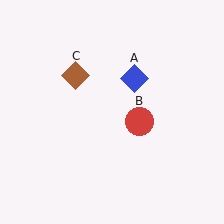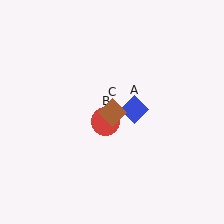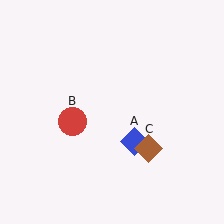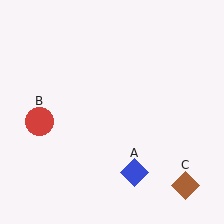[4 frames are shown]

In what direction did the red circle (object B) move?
The red circle (object B) moved left.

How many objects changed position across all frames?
3 objects changed position: blue diamond (object A), red circle (object B), brown diamond (object C).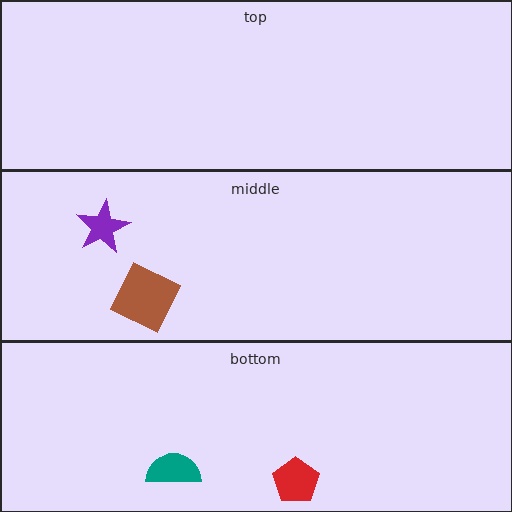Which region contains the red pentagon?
The bottom region.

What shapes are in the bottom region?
The teal semicircle, the red pentagon.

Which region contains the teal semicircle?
The bottom region.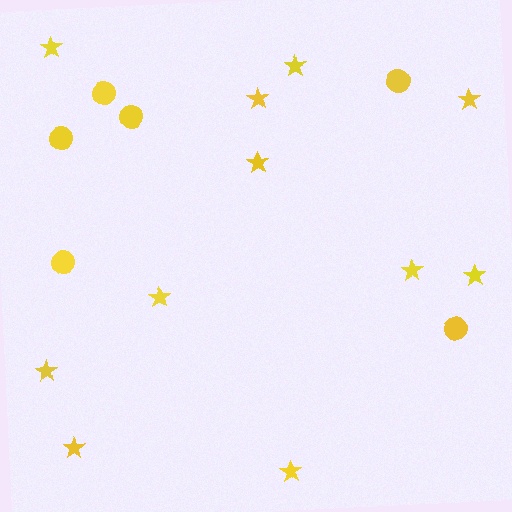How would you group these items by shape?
There are 2 groups: one group of circles (6) and one group of stars (11).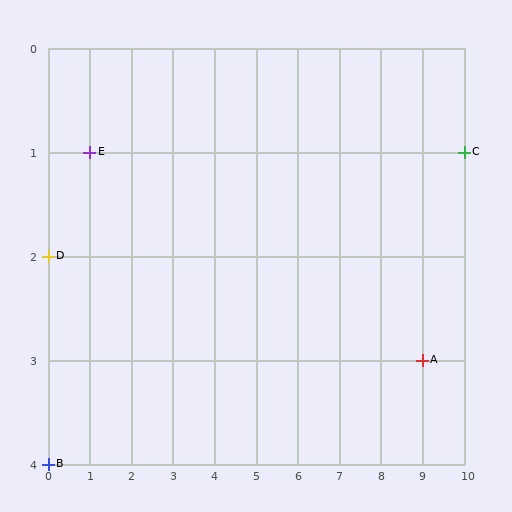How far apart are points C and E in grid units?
Points C and E are 9 columns apart.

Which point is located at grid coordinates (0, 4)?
Point B is at (0, 4).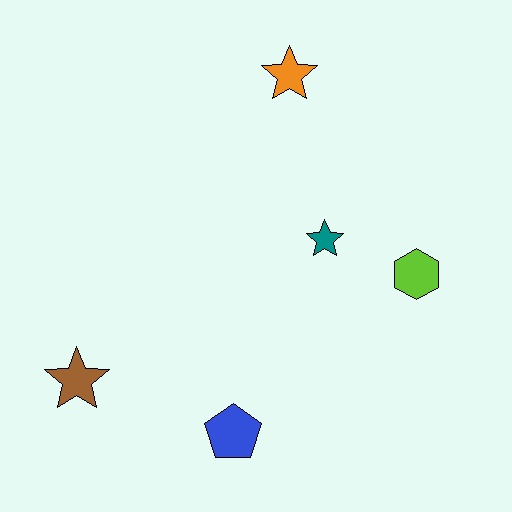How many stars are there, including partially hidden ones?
There are 3 stars.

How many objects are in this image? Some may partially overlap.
There are 5 objects.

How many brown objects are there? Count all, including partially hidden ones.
There is 1 brown object.